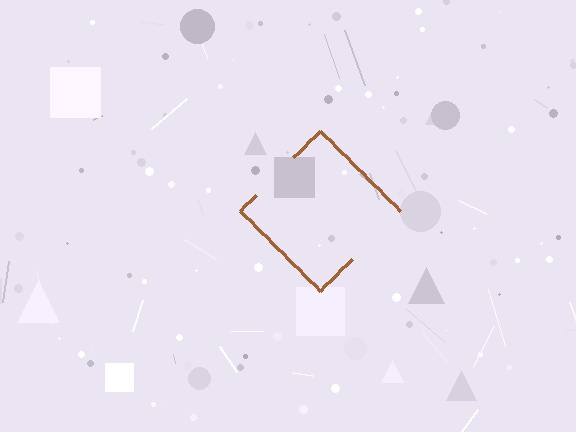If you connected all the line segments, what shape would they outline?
They would outline a diamond.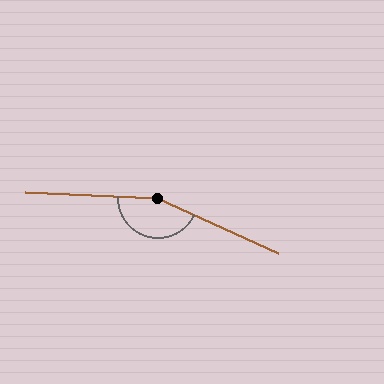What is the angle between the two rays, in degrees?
Approximately 158 degrees.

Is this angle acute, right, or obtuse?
It is obtuse.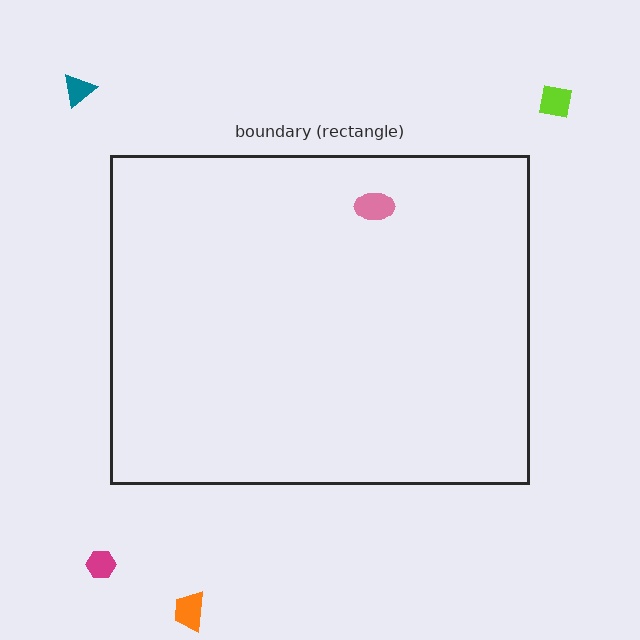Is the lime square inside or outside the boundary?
Outside.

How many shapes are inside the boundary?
1 inside, 4 outside.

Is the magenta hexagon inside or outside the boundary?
Outside.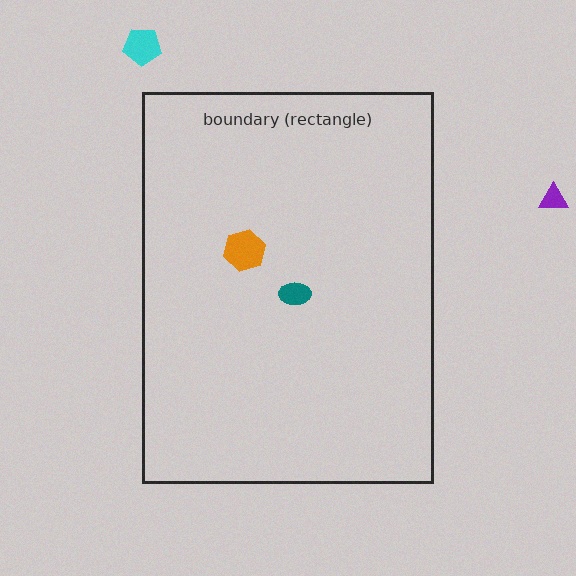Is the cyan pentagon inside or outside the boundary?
Outside.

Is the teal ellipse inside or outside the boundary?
Inside.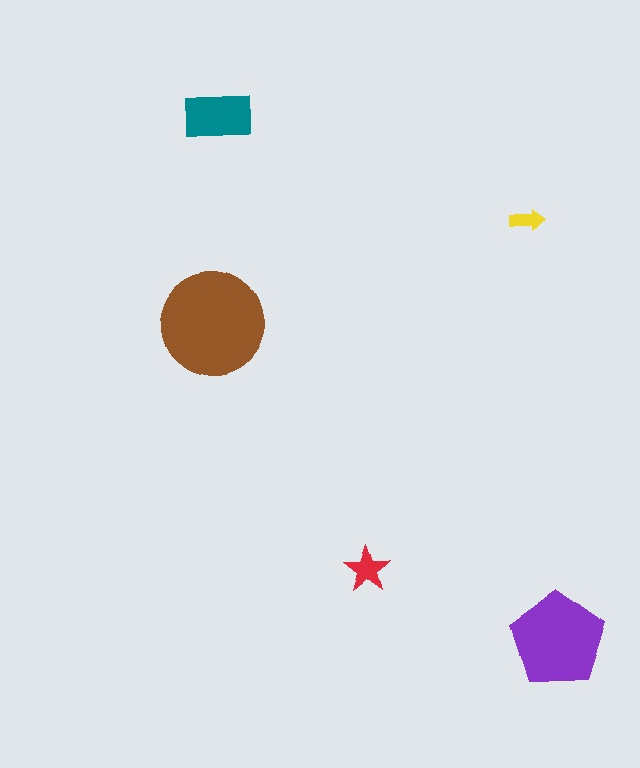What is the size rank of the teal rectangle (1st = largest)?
3rd.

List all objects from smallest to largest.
The yellow arrow, the red star, the teal rectangle, the purple pentagon, the brown circle.